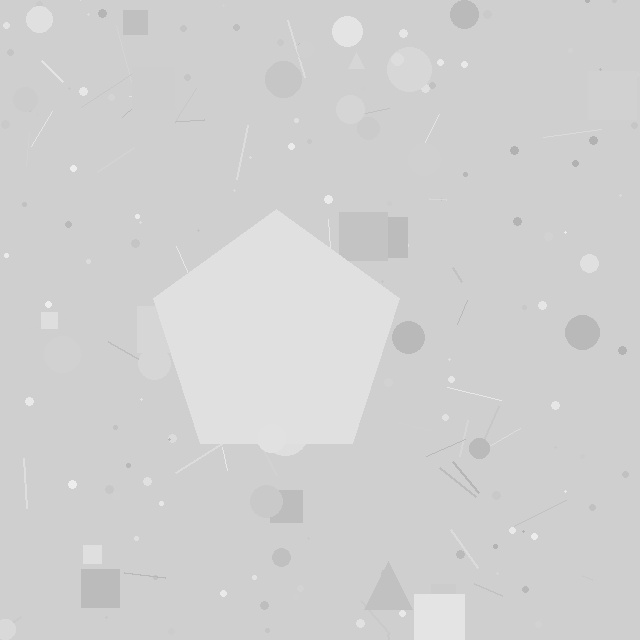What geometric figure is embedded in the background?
A pentagon is embedded in the background.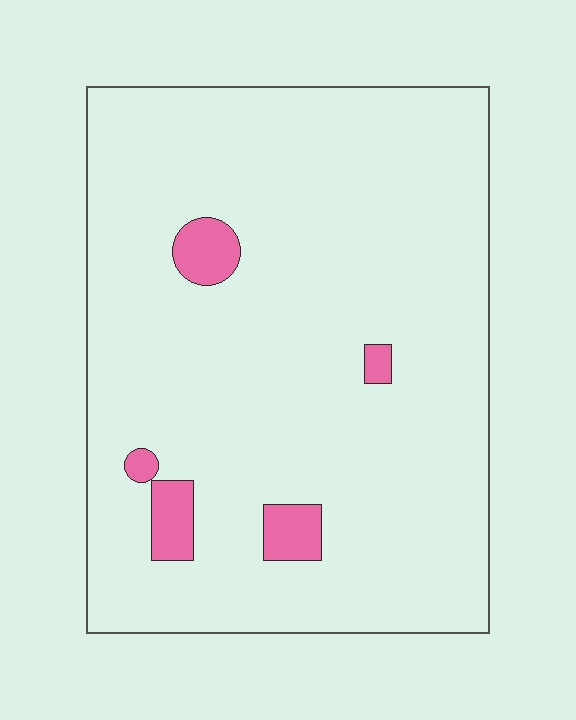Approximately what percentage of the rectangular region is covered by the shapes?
Approximately 5%.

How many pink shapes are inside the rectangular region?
5.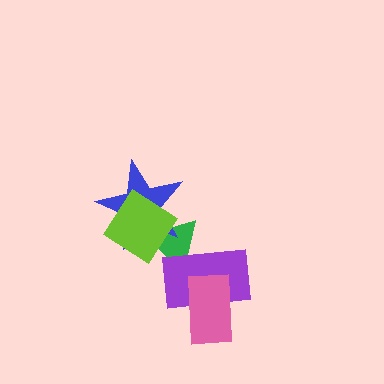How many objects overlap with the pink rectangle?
1 object overlaps with the pink rectangle.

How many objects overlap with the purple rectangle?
2 objects overlap with the purple rectangle.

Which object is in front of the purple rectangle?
The pink rectangle is in front of the purple rectangle.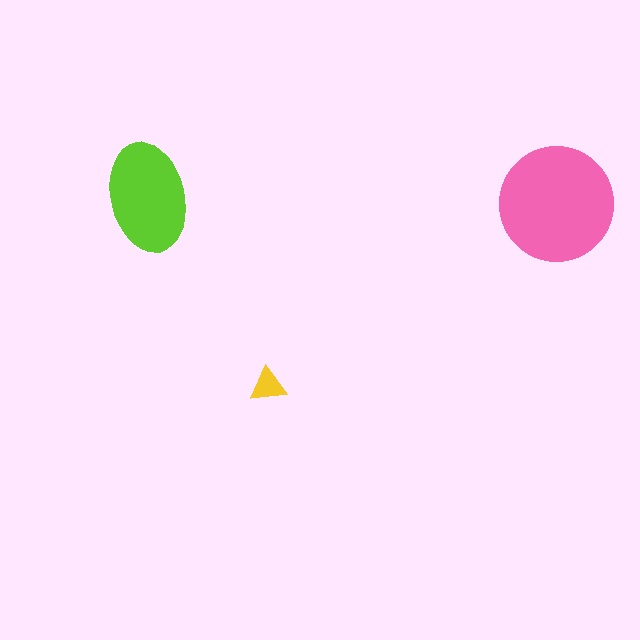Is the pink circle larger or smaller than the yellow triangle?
Larger.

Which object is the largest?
The pink circle.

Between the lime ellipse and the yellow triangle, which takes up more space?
The lime ellipse.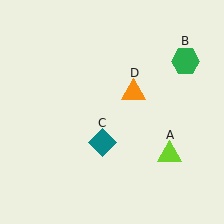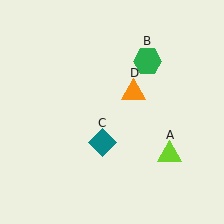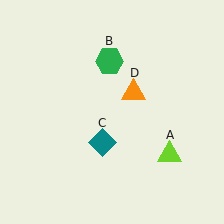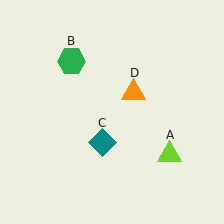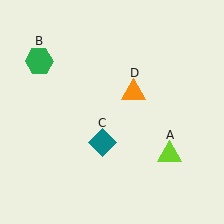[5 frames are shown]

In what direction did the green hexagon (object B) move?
The green hexagon (object B) moved left.